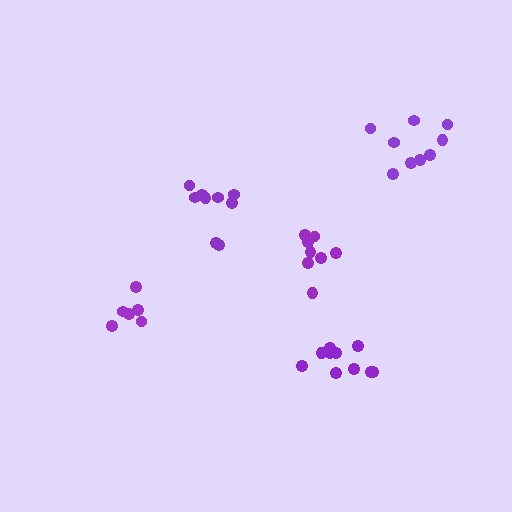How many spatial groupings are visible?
There are 5 spatial groupings.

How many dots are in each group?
Group 1: 9 dots, Group 2: 6 dots, Group 3: 10 dots, Group 4: 8 dots, Group 5: 9 dots (42 total).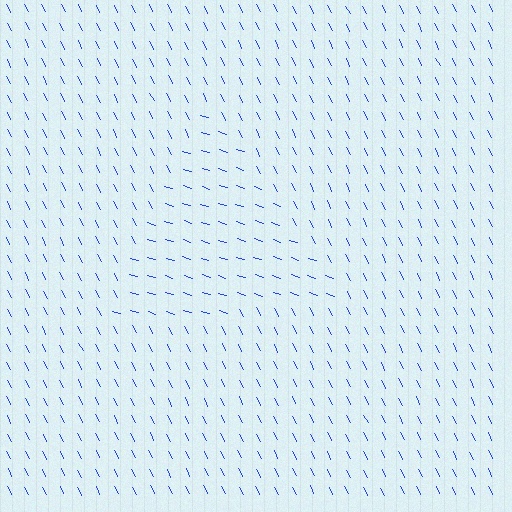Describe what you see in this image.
The image is filled with small blue line segments. A triangle region in the image has lines oriented differently from the surrounding lines, creating a visible texture boundary.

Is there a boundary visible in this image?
Yes, there is a texture boundary formed by a change in line orientation.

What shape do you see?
I see a triangle.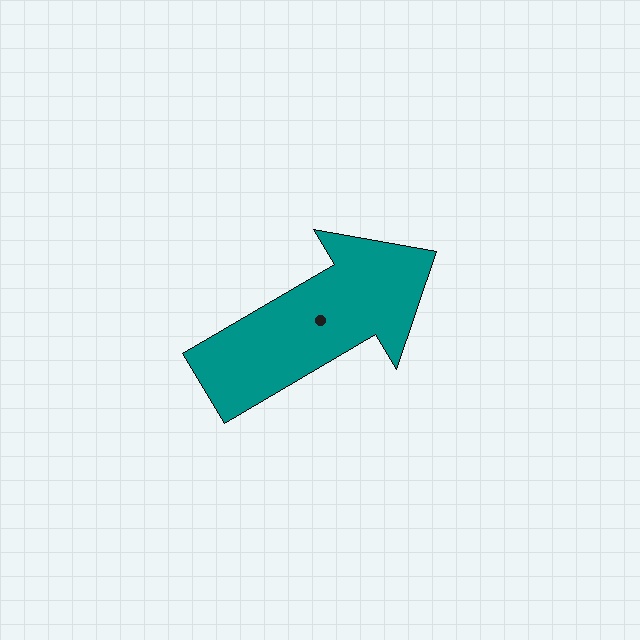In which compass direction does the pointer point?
Northeast.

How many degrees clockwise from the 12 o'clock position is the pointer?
Approximately 59 degrees.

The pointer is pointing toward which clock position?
Roughly 2 o'clock.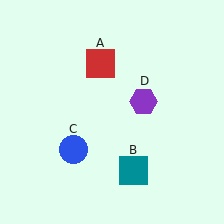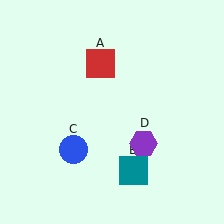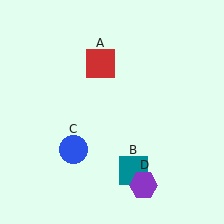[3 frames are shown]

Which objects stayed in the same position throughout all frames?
Red square (object A) and teal square (object B) and blue circle (object C) remained stationary.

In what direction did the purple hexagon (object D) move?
The purple hexagon (object D) moved down.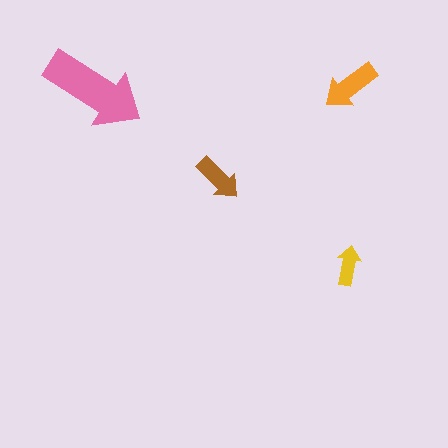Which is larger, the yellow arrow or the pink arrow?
The pink one.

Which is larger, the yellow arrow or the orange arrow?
The orange one.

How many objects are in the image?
There are 4 objects in the image.